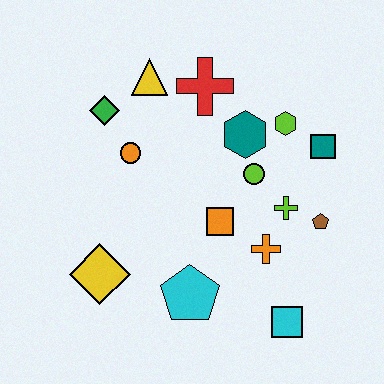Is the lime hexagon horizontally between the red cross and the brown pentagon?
Yes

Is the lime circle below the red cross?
Yes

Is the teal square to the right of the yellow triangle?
Yes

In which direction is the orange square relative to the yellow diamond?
The orange square is to the right of the yellow diamond.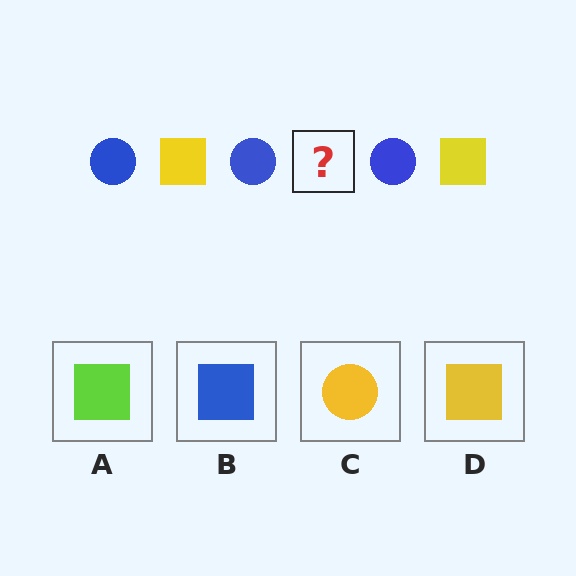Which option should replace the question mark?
Option D.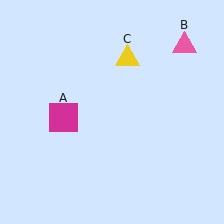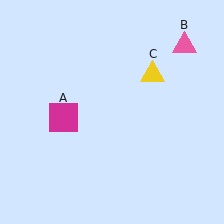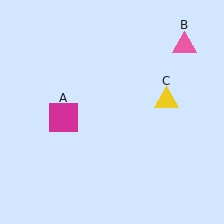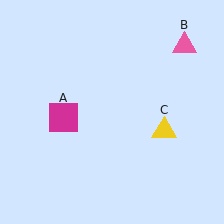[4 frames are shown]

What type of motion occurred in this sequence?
The yellow triangle (object C) rotated clockwise around the center of the scene.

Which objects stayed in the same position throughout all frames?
Magenta square (object A) and pink triangle (object B) remained stationary.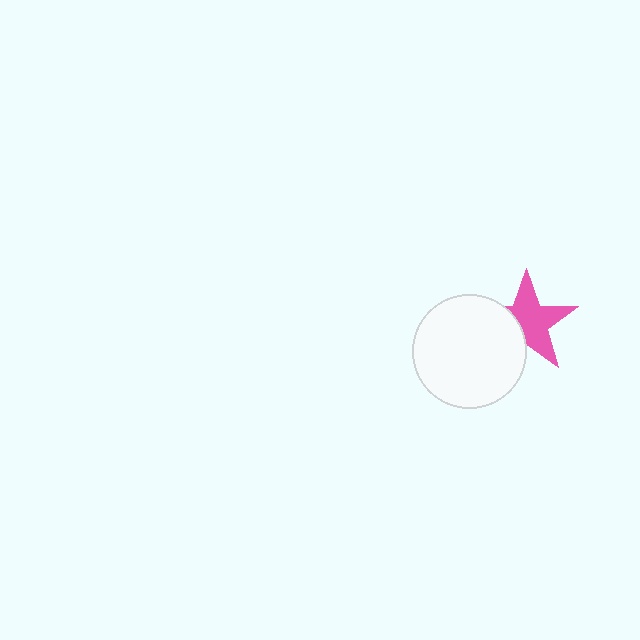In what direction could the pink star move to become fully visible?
The pink star could move right. That would shift it out from behind the white circle entirely.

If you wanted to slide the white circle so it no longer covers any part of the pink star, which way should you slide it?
Slide it left — that is the most direct way to separate the two shapes.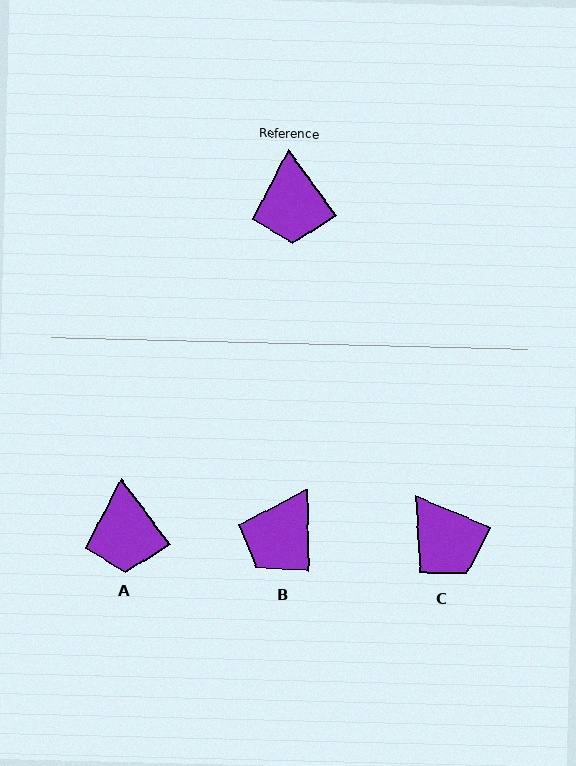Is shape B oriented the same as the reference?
No, it is off by about 36 degrees.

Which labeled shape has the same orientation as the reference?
A.